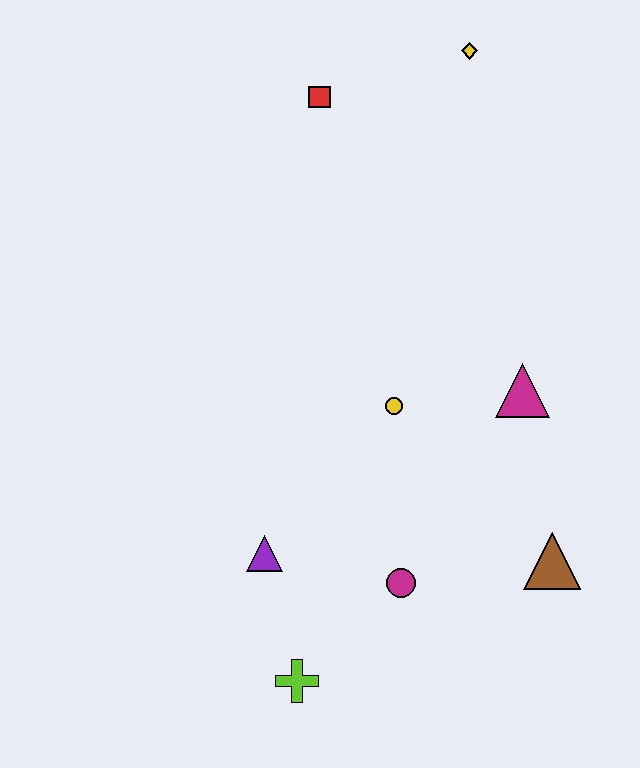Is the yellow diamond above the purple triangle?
Yes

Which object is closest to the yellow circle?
The magenta triangle is closest to the yellow circle.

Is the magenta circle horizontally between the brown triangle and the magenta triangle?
No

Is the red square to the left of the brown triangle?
Yes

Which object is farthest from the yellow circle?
The yellow diamond is farthest from the yellow circle.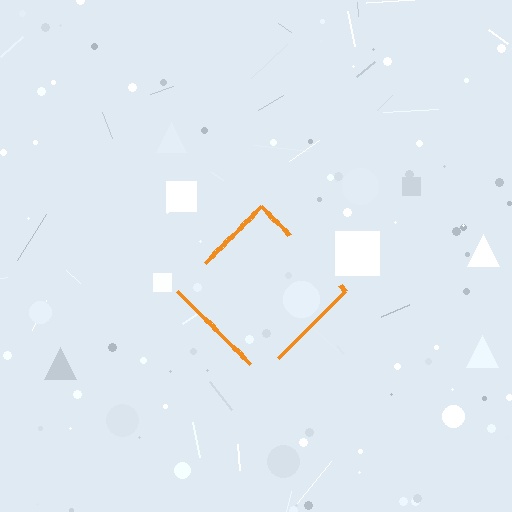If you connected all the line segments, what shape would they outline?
They would outline a diamond.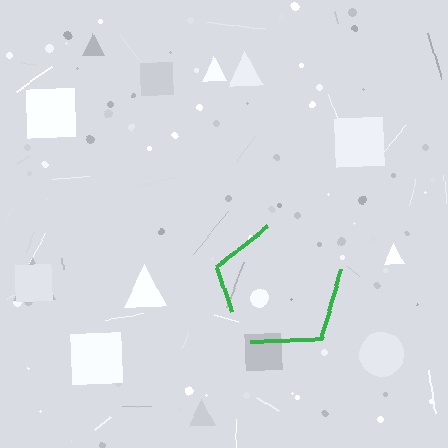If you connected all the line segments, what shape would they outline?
They would outline a pentagon.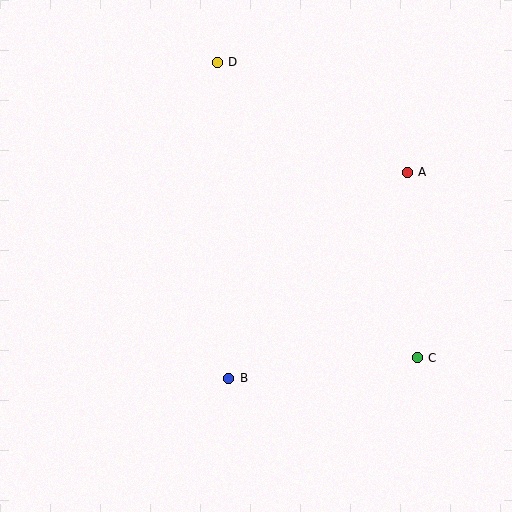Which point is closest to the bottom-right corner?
Point C is closest to the bottom-right corner.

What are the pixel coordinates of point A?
Point A is at (407, 172).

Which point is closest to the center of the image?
Point B at (229, 378) is closest to the center.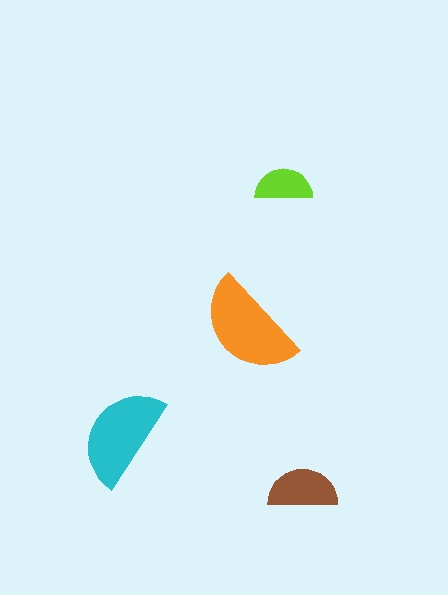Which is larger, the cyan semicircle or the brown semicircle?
The cyan one.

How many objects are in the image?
There are 4 objects in the image.